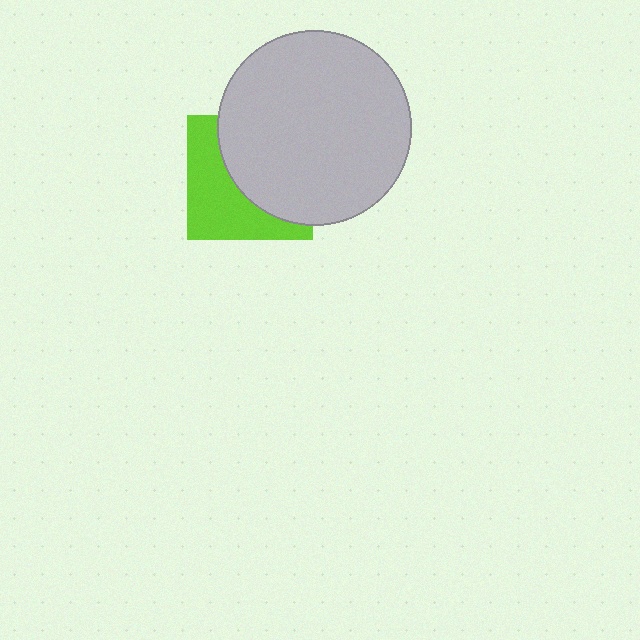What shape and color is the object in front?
The object in front is a light gray circle.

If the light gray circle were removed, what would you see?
You would see the complete lime square.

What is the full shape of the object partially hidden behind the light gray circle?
The partially hidden object is a lime square.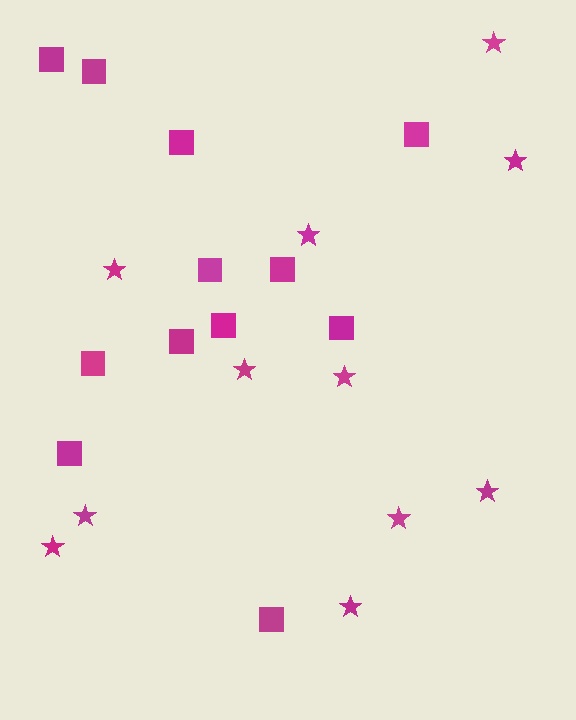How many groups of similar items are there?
There are 2 groups: one group of stars (11) and one group of squares (12).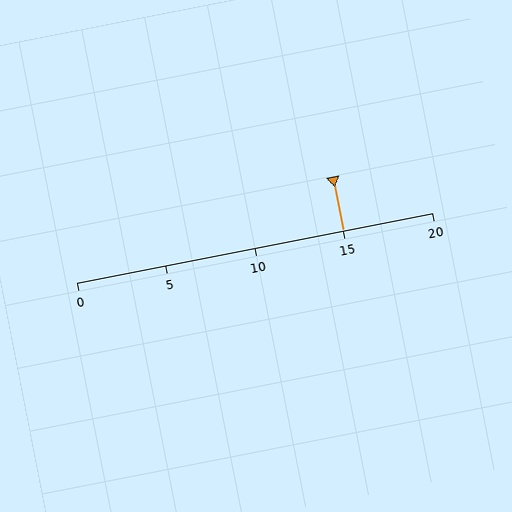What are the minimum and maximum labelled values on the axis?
The axis runs from 0 to 20.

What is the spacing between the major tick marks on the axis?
The major ticks are spaced 5 apart.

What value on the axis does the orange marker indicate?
The marker indicates approximately 15.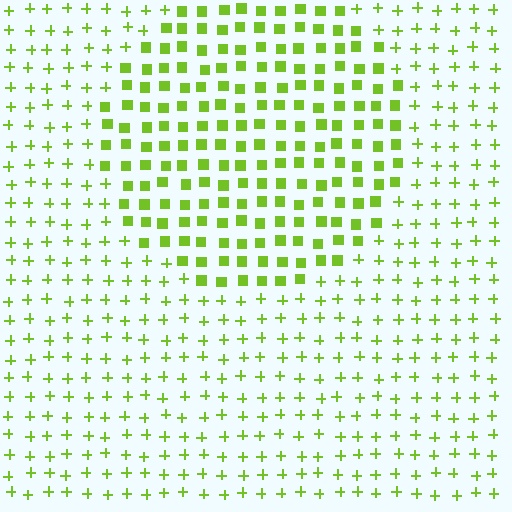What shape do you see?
I see a circle.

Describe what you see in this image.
The image is filled with small lime elements arranged in a uniform grid. A circle-shaped region contains squares, while the surrounding area contains plus signs. The boundary is defined purely by the change in element shape.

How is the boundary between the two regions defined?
The boundary is defined by a change in element shape: squares inside vs. plus signs outside. All elements share the same color and spacing.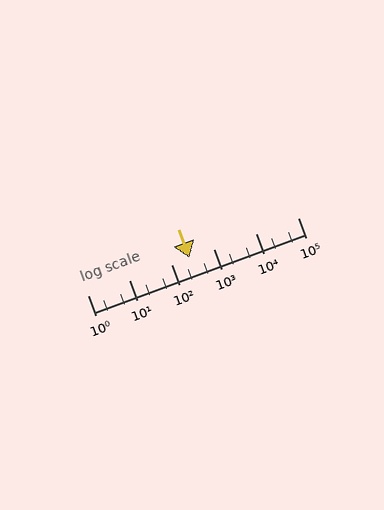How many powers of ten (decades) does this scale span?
The scale spans 5 decades, from 1 to 100000.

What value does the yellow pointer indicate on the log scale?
The pointer indicates approximately 270.